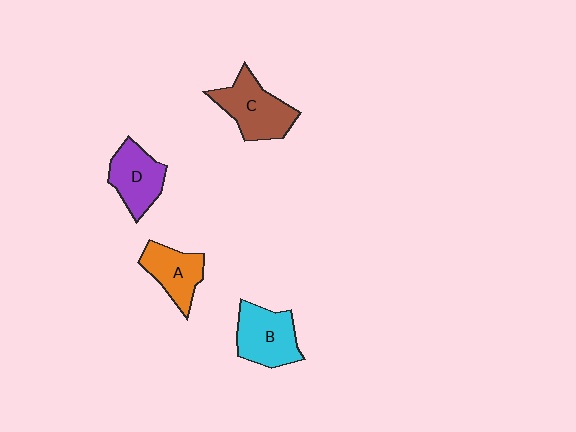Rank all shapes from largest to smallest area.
From largest to smallest: C (brown), B (cyan), D (purple), A (orange).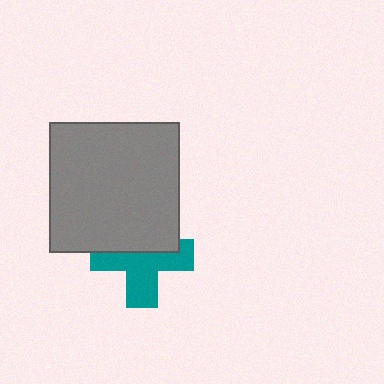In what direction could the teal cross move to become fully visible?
The teal cross could move down. That would shift it out from behind the gray square entirely.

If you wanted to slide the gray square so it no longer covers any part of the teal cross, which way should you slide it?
Slide it up — that is the most direct way to separate the two shapes.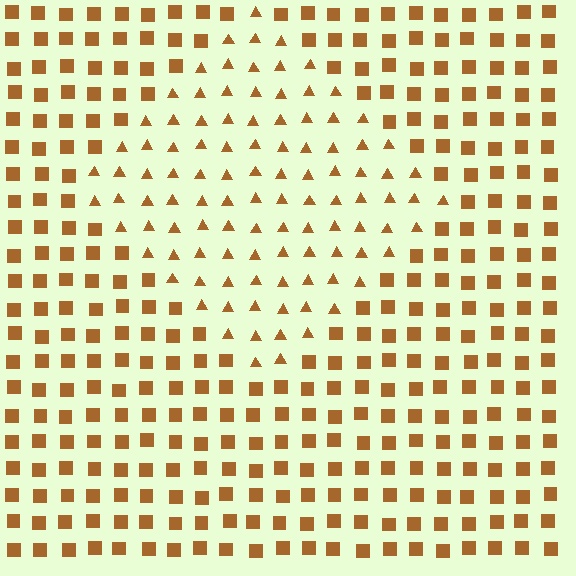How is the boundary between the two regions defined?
The boundary is defined by a change in element shape: triangles inside vs. squares outside. All elements share the same color and spacing.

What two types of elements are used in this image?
The image uses triangles inside the diamond region and squares outside it.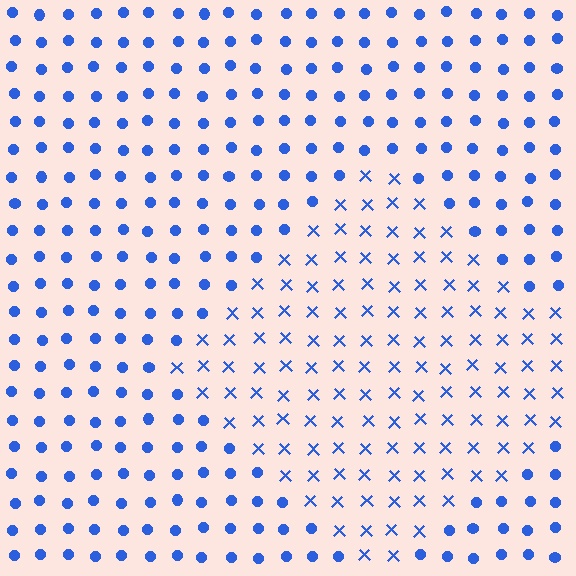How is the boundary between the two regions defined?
The boundary is defined by a change in element shape: X marks inside vs. circles outside. All elements share the same color and spacing.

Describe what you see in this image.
The image is filled with small blue elements arranged in a uniform grid. A diamond-shaped region contains X marks, while the surrounding area contains circles. The boundary is defined purely by the change in element shape.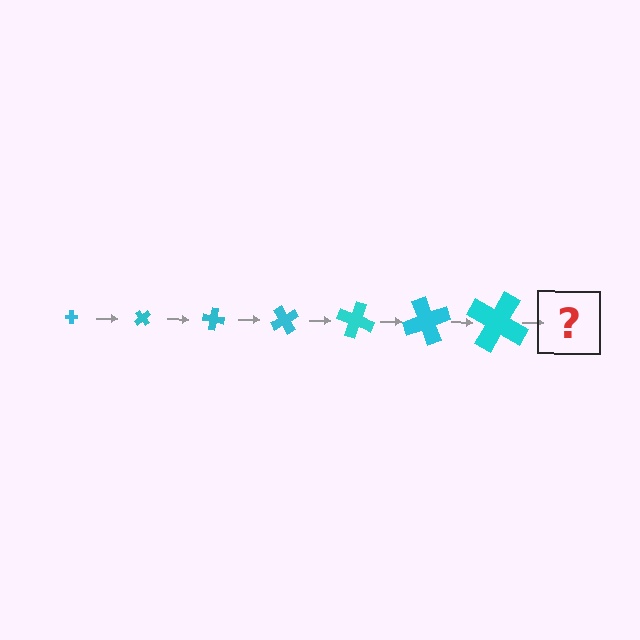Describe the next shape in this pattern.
It should be a cross, larger than the previous one and rotated 350 degrees from the start.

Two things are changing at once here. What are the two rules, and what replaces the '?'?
The two rules are that the cross grows larger each step and it rotates 50 degrees each step. The '?' should be a cross, larger than the previous one and rotated 350 degrees from the start.